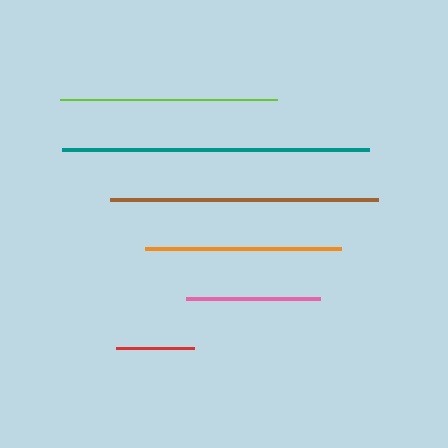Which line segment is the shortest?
The red line is the shortest at approximately 78 pixels.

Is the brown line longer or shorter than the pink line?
The brown line is longer than the pink line.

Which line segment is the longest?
The teal line is the longest at approximately 307 pixels.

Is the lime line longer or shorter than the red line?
The lime line is longer than the red line.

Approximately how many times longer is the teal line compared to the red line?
The teal line is approximately 4.0 times the length of the red line.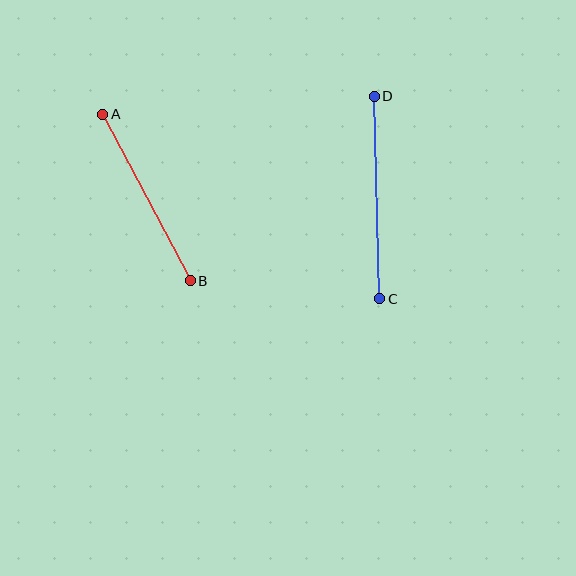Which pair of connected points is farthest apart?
Points C and D are farthest apart.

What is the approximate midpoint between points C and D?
The midpoint is at approximately (377, 197) pixels.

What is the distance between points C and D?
The distance is approximately 203 pixels.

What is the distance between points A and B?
The distance is approximately 188 pixels.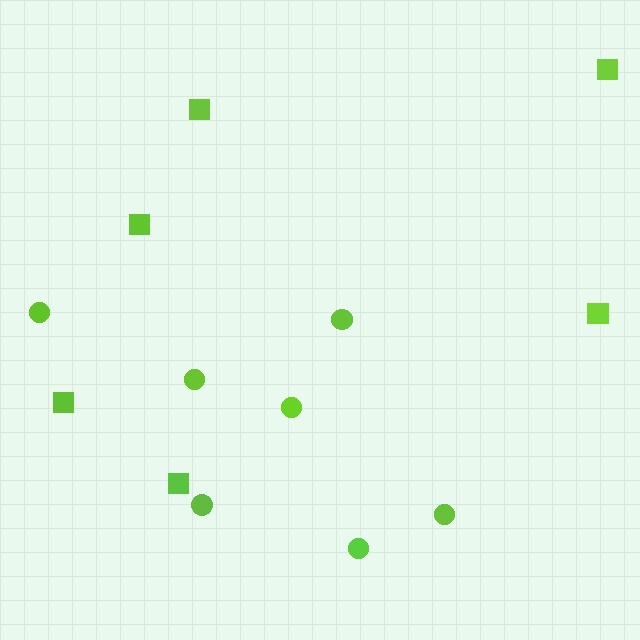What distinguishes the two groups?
There are 2 groups: one group of squares (6) and one group of circles (7).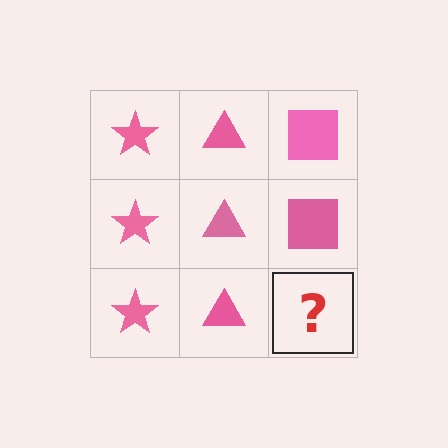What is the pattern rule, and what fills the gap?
The rule is that each column has a consistent shape. The gap should be filled with a pink square.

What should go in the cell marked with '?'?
The missing cell should contain a pink square.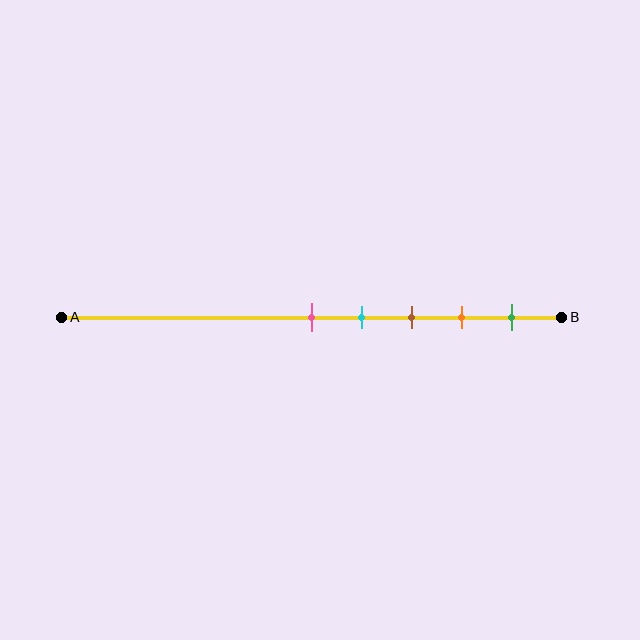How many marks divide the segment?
There are 5 marks dividing the segment.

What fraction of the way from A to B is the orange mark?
The orange mark is approximately 80% (0.8) of the way from A to B.